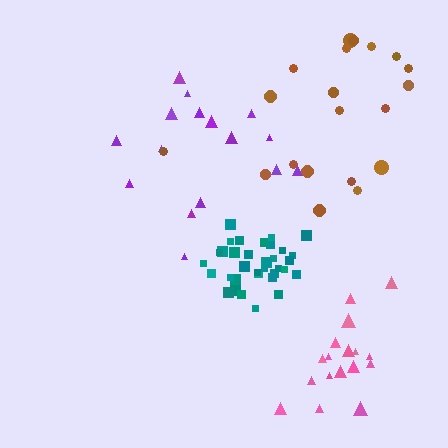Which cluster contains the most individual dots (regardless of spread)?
Teal (35).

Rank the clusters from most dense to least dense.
teal, pink, purple, brown.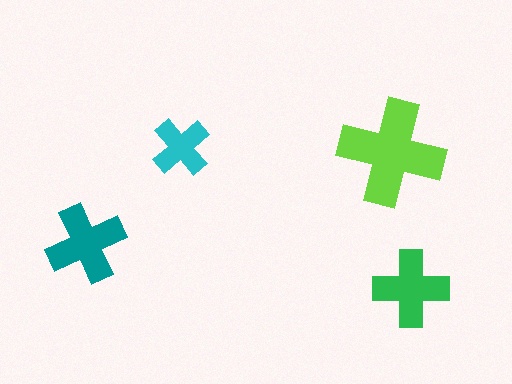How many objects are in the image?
There are 4 objects in the image.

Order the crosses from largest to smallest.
the lime one, the teal one, the green one, the cyan one.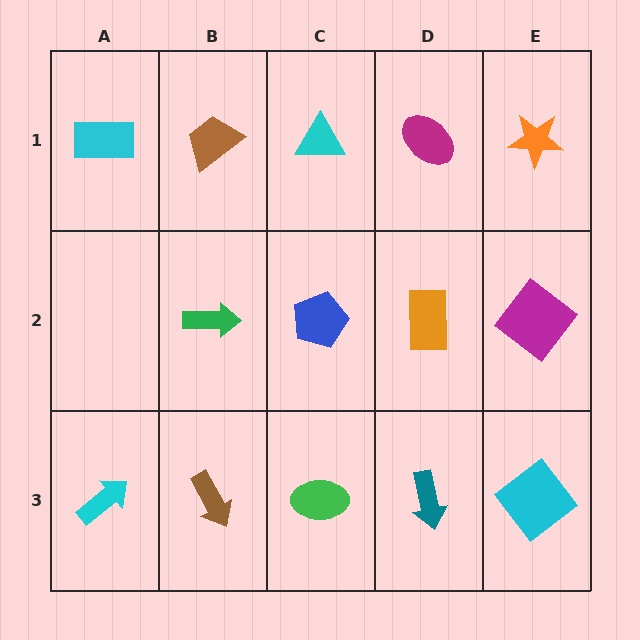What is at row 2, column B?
A green arrow.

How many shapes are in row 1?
5 shapes.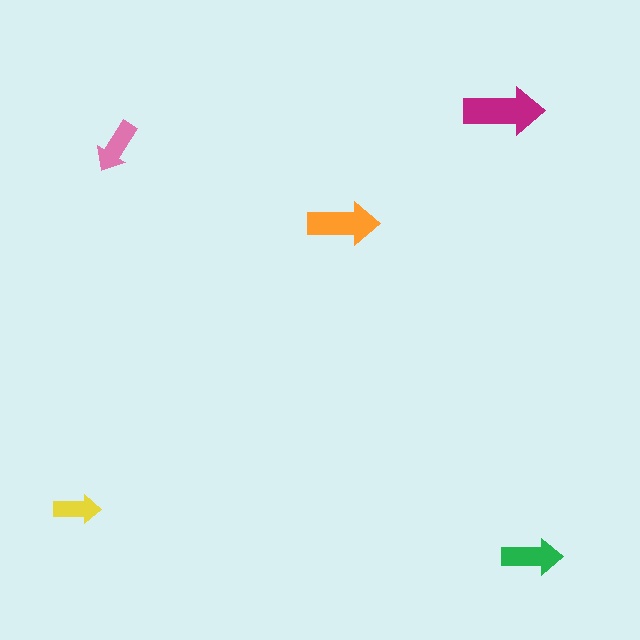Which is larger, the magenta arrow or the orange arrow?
The magenta one.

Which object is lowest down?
The green arrow is bottommost.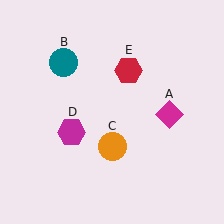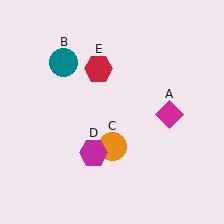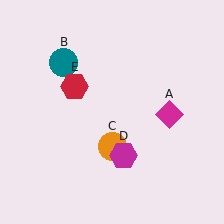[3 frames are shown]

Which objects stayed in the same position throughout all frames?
Magenta diamond (object A) and teal circle (object B) and orange circle (object C) remained stationary.